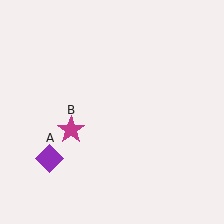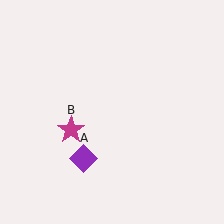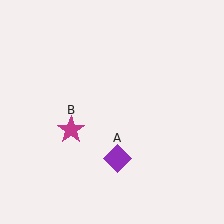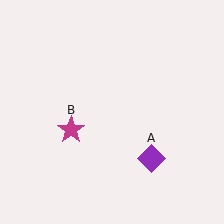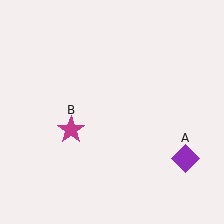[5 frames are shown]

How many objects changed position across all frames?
1 object changed position: purple diamond (object A).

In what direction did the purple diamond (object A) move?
The purple diamond (object A) moved right.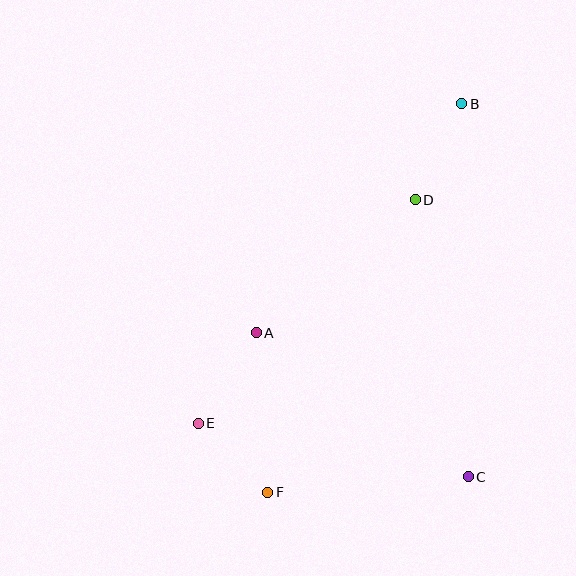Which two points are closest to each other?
Points E and F are closest to each other.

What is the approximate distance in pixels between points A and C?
The distance between A and C is approximately 256 pixels.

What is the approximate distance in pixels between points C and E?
The distance between C and E is approximately 275 pixels.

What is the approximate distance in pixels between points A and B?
The distance between A and B is approximately 308 pixels.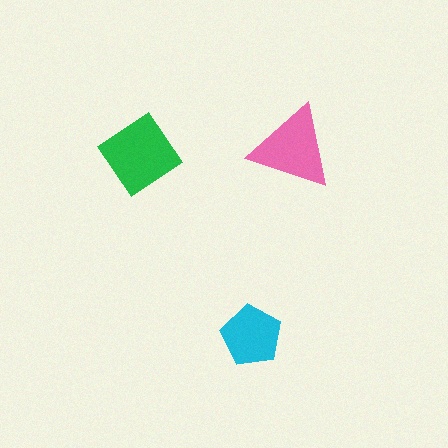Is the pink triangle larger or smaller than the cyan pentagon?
Larger.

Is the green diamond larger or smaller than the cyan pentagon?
Larger.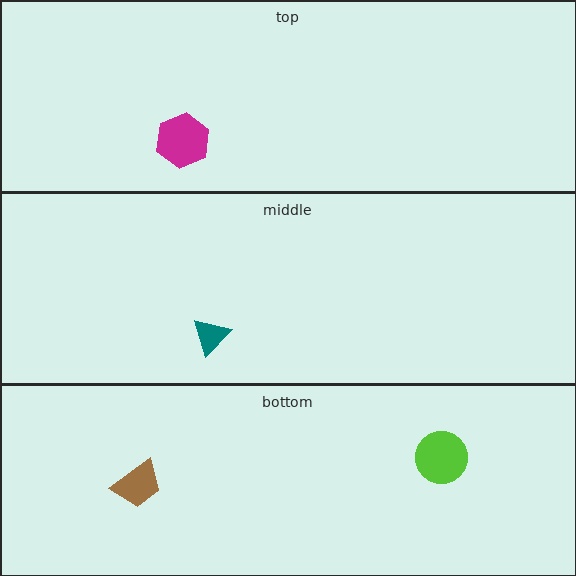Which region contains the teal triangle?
The middle region.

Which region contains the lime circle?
The bottom region.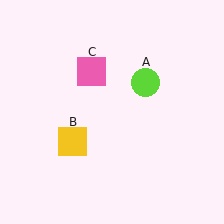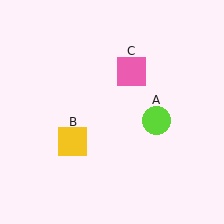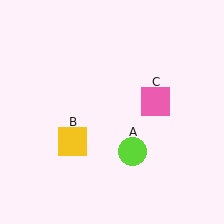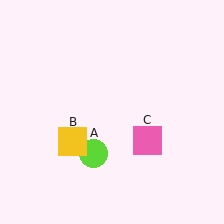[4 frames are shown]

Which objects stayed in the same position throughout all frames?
Yellow square (object B) remained stationary.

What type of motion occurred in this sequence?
The lime circle (object A), pink square (object C) rotated clockwise around the center of the scene.